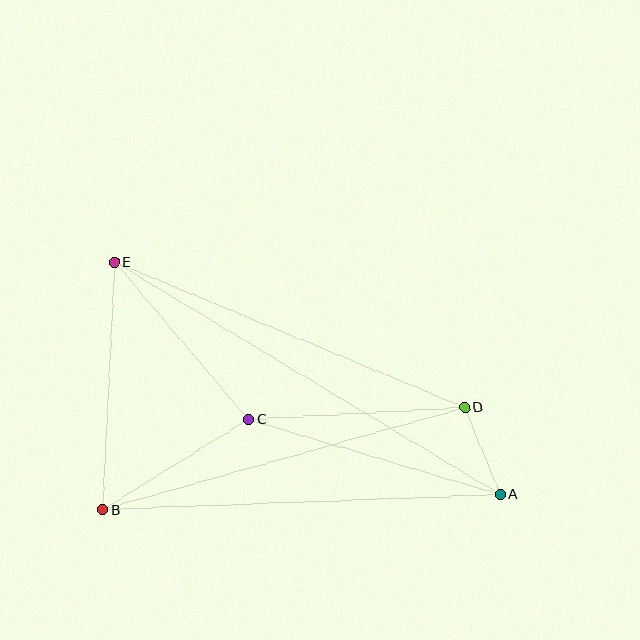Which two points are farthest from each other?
Points A and E are farthest from each other.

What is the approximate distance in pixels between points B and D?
The distance between B and D is approximately 376 pixels.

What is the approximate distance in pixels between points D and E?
The distance between D and E is approximately 379 pixels.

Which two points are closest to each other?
Points A and D are closest to each other.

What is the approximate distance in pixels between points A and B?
The distance between A and B is approximately 398 pixels.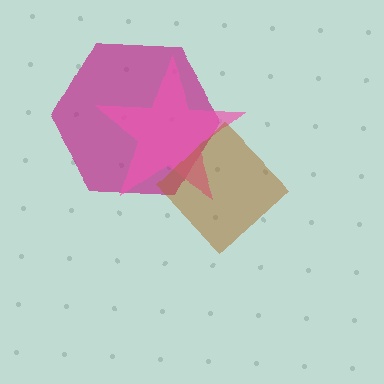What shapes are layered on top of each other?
The layered shapes are: a magenta hexagon, a pink star, a brown diamond.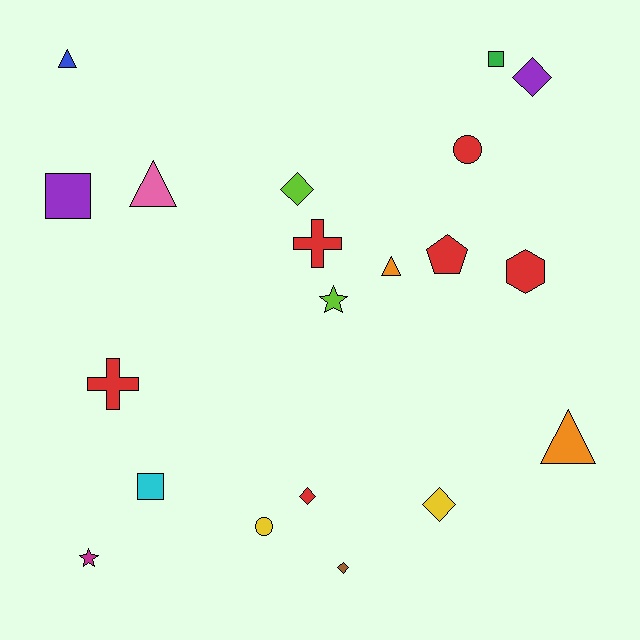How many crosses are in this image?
There are 2 crosses.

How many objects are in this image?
There are 20 objects.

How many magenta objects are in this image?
There is 1 magenta object.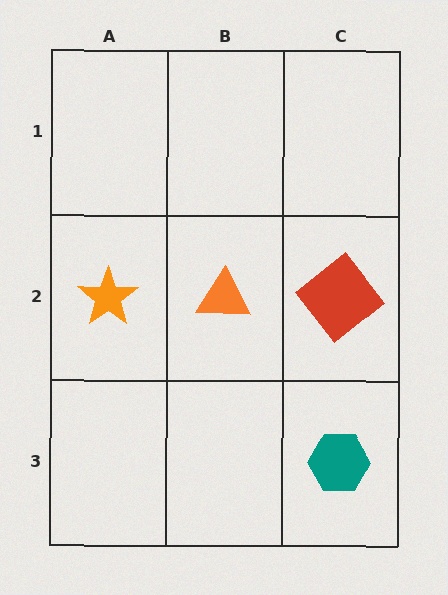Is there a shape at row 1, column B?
No, that cell is empty.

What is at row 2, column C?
A red diamond.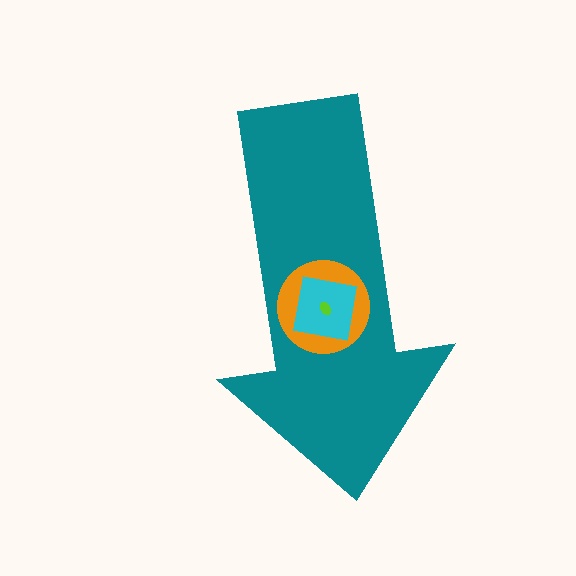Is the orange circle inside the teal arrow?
Yes.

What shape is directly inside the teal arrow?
The orange circle.